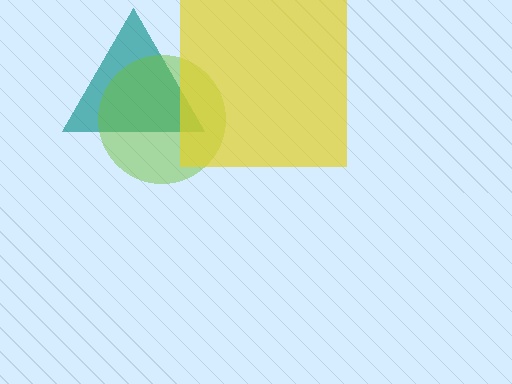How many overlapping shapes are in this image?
There are 3 overlapping shapes in the image.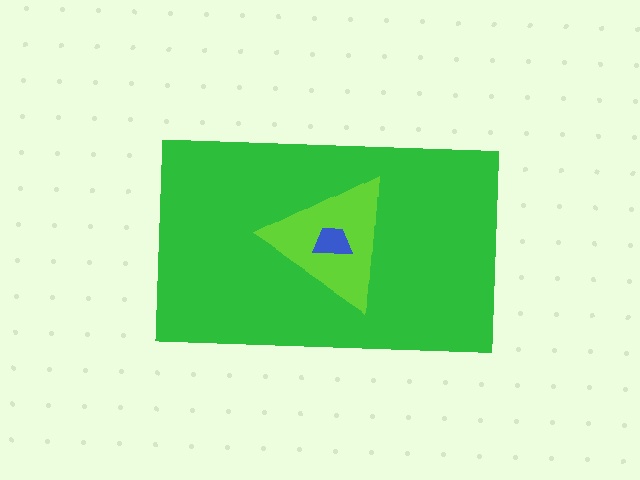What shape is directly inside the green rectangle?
The lime triangle.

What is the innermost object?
The blue trapezoid.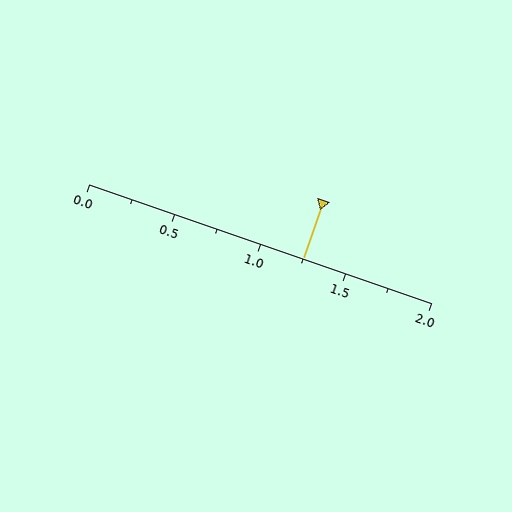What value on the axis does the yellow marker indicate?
The marker indicates approximately 1.25.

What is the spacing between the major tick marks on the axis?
The major ticks are spaced 0.5 apart.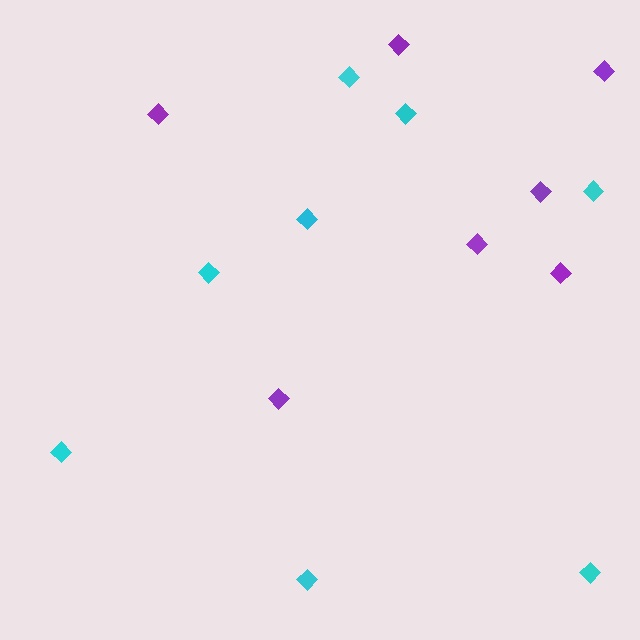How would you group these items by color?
There are 2 groups: one group of purple diamonds (7) and one group of cyan diamonds (8).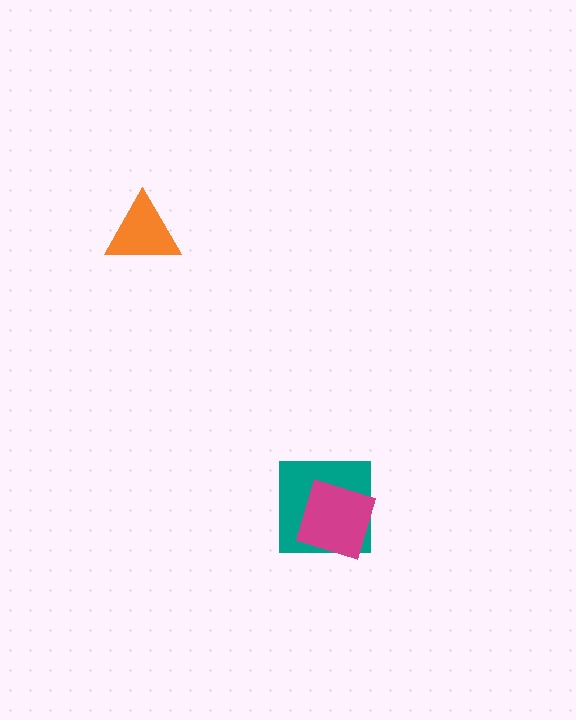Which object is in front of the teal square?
The magenta square is in front of the teal square.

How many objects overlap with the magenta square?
1 object overlaps with the magenta square.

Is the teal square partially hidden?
Yes, it is partially covered by another shape.